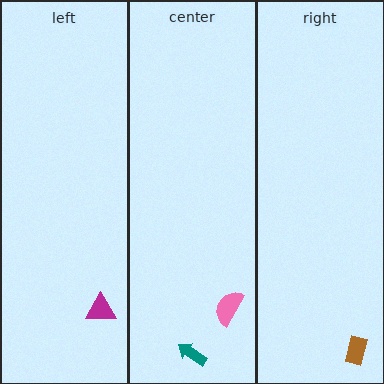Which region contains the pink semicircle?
The center region.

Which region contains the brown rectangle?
The right region.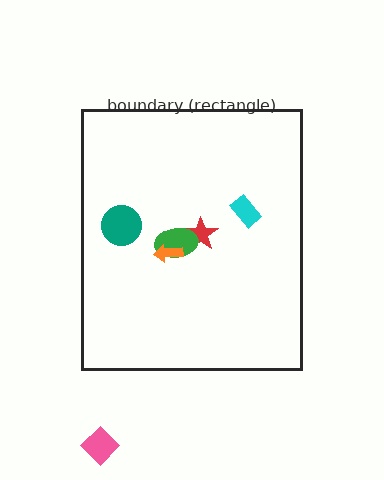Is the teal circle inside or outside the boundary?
Inside.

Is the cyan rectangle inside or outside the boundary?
Inside.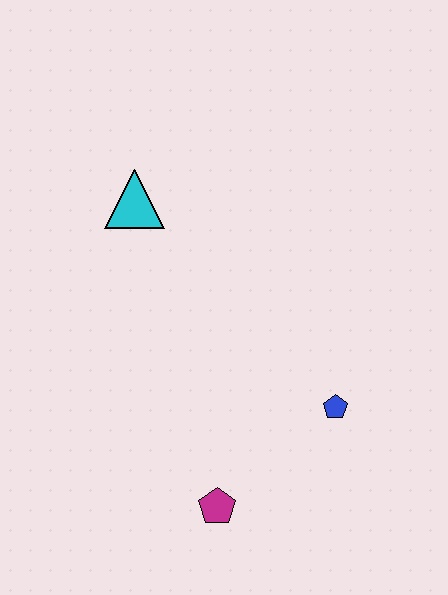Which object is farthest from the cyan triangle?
The magenta pentagon is farthest from the cyan triangle.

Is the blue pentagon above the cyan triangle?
No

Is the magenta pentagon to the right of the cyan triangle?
Yes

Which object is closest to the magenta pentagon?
The blue pentagon is closest to the magenta pentagon.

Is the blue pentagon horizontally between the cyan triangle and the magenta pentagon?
No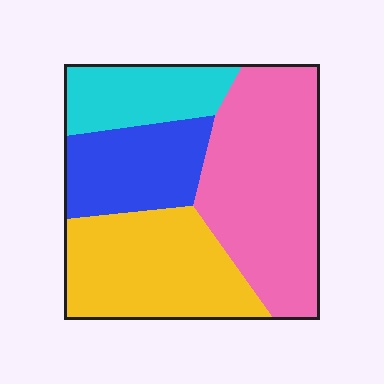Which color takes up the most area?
Pink, at roughly 40%.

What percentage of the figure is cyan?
Cyan takes up about one sixth (1/6) of the figure.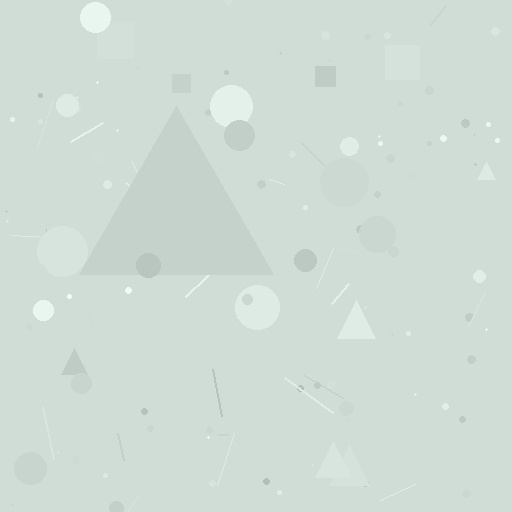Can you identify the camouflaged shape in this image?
The camouflaged shape is a triangle.